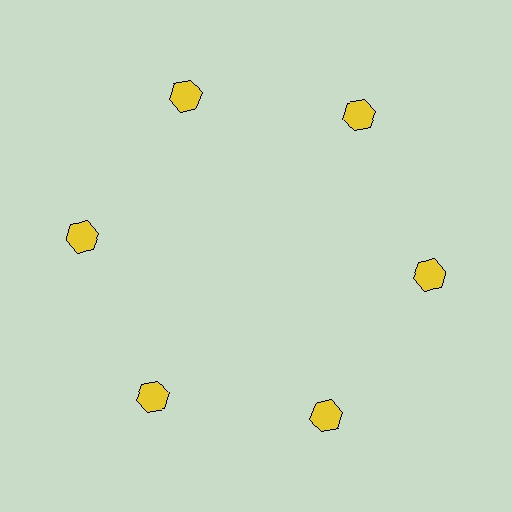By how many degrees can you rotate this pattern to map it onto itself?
The pattern maps onto itself every 60 degrees of rotation.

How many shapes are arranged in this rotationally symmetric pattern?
There are 6 shapes, arranged in 6 groups of 1.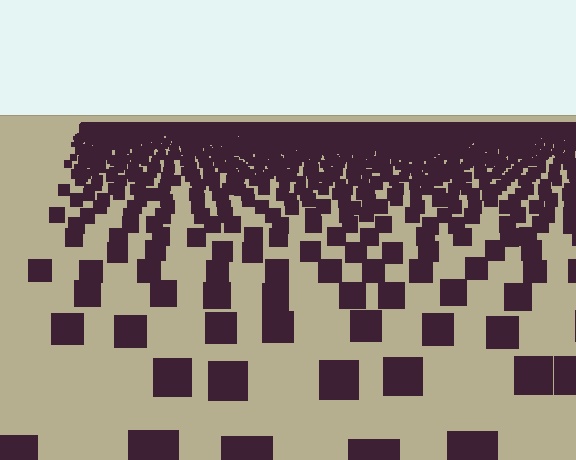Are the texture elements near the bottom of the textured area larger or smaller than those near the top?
Larger. Near the bottom, elements are closer to the viewer and appear at a bigger on-screen size.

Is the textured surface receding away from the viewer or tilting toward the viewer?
The surface is receding away from the viewer. Texture elements get smaller and denser toward the top.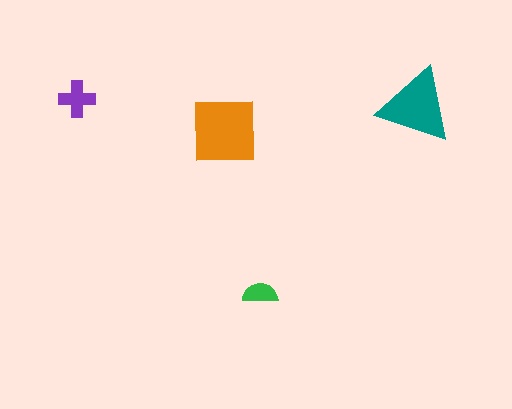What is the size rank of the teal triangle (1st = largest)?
2nd.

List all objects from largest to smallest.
The orange square, the teal triangle, the purple cross, the green semicircle.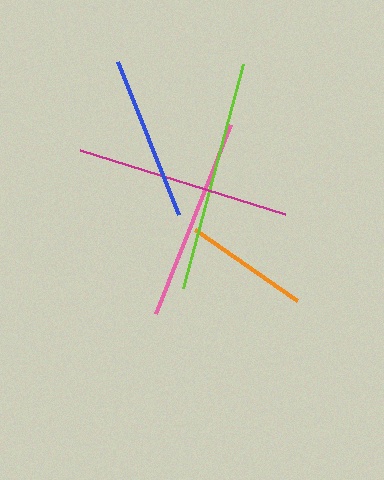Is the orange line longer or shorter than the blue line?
The blue line is longer than the orange line.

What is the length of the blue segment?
The blue segment is approximately 165 pixels long.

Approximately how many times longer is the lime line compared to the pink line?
The lime line is approximately 1.1 times the length of the pink line.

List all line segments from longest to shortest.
From longest to shortest: lime, magenta, pink, blue, orange.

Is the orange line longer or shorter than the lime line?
The lime line is longer than the orange line.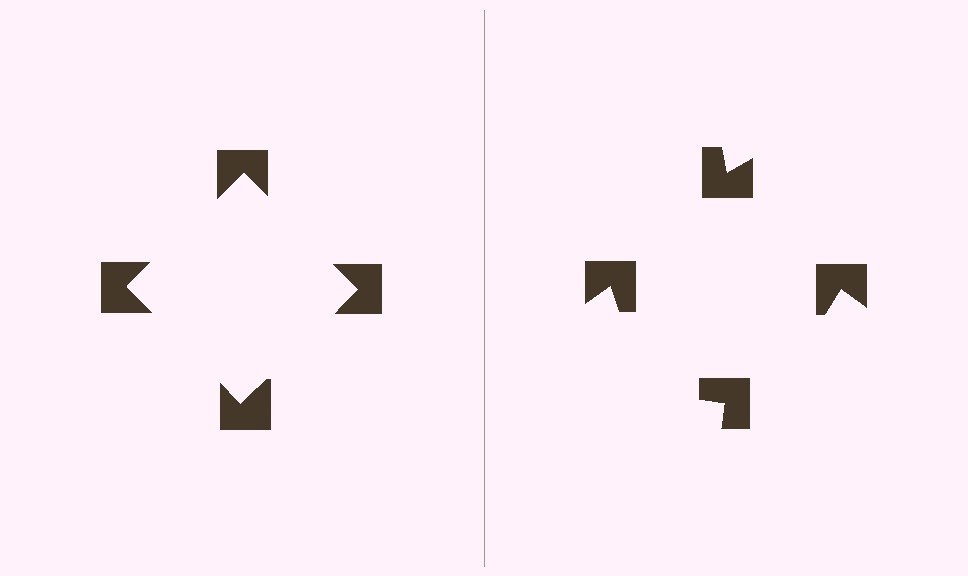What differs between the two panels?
The notched squares are positioned identically on both sides; only the wedge orientations differ. On the left they align to a square; on the right they are misaligned.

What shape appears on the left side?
An illusory square.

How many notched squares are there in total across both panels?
8 — 4 on each side.